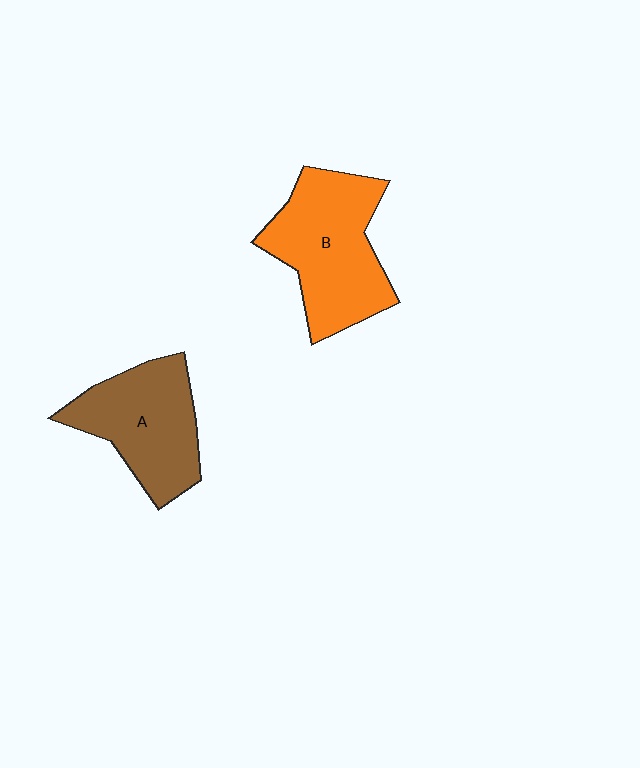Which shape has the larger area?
Shape B (orange).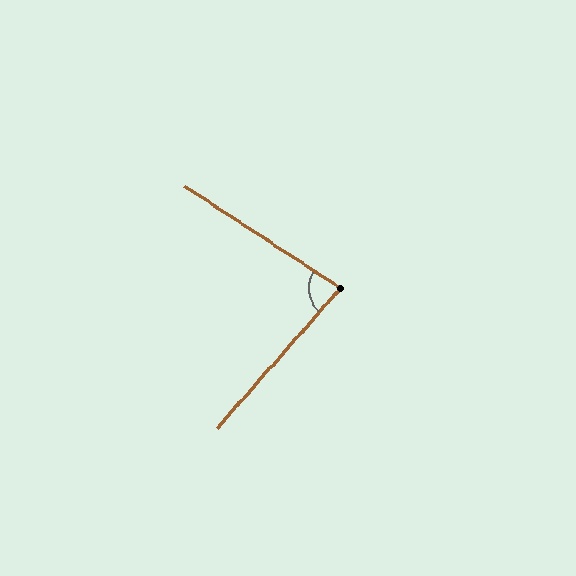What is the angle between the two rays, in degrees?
Approximately 82 degrees.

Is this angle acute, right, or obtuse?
It is acute.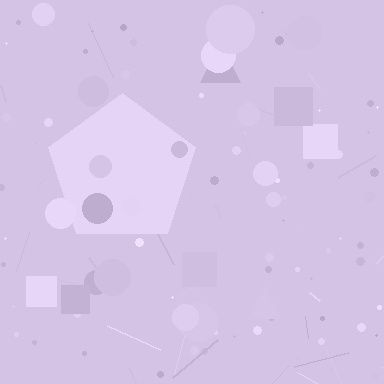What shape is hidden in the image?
A pentagon is hidden in the image.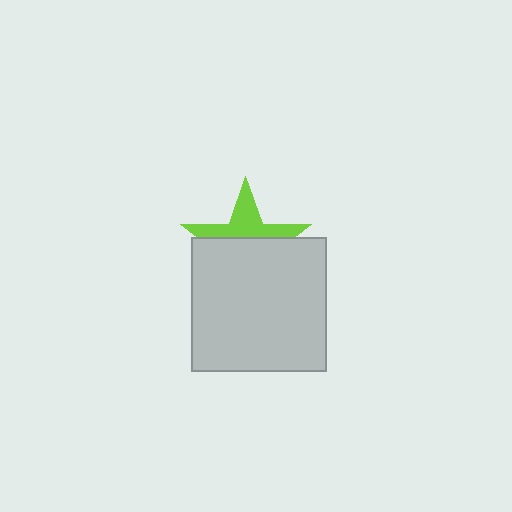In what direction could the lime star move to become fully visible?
The lime star could move up. That would shift it out from behind the light gray square entirely.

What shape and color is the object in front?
The object in front is a light gray square.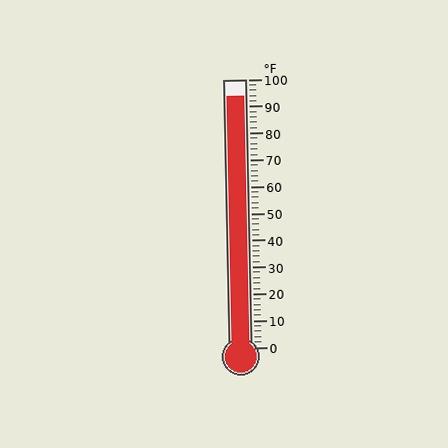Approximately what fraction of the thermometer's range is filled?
The thermometer is filled to approximately 95% of its range.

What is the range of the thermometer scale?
The thermometer scale ranges from 0°F to 100°F.